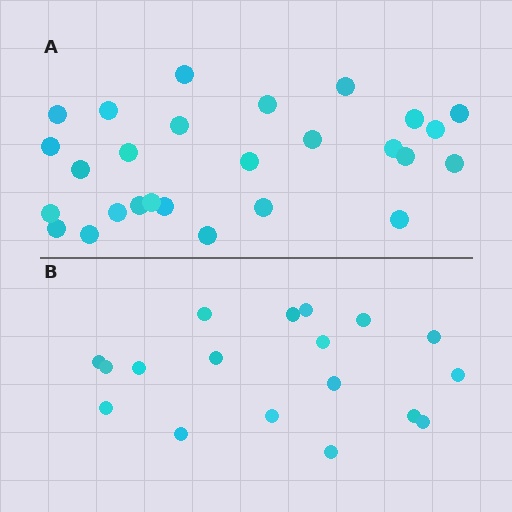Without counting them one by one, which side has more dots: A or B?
Region A (the top region) has more dots.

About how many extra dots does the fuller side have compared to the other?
Region A has roughly 8 or so more dots than region B.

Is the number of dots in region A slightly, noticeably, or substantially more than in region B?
Region A has substantially more. The ratio is roughly 1.5 to 1.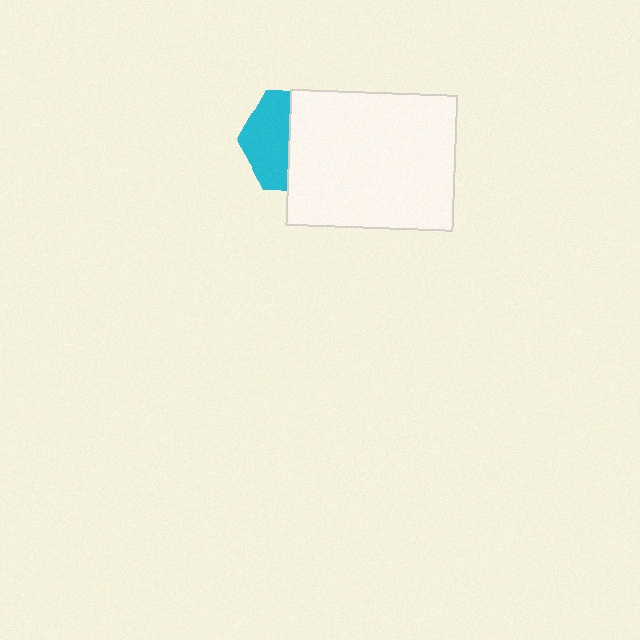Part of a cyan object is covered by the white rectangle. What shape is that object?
It is a hexagon.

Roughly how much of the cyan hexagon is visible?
A small part of it is visible (roughly 43%).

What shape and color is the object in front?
The object in front is a white rectangle.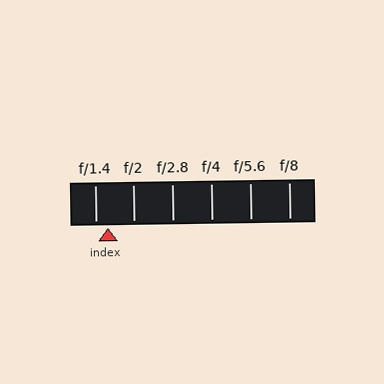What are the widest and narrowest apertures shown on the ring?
The widest aperture shown is f/1.4 and the narrowest is f/8.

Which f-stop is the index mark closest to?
The index mark is closest to f/1.4.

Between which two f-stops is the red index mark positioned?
The index mark is between f/1.4 and f/2.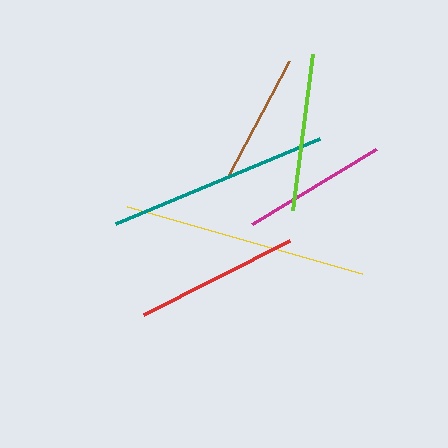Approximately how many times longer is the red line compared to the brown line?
The red line is approximately 1.2 times the length of the brown line.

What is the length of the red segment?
The red segment is approximately 163 pixels long.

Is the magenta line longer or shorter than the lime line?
The lime line is longer than the magenta line.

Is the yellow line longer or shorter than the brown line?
The yellow line is longer than the brown line.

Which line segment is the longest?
The yellow line is the longest at approximately 245 pixels.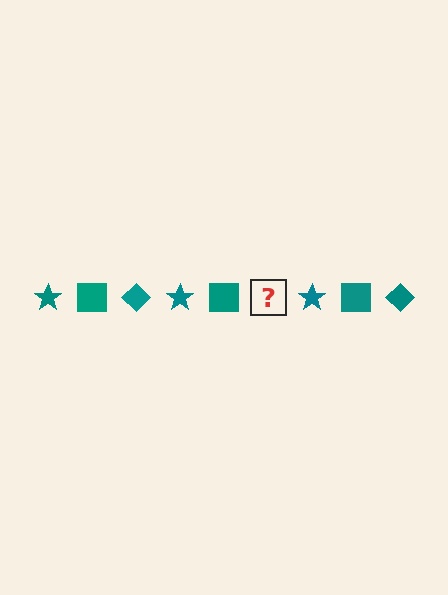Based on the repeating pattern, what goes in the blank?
The blank should be a teal diamond.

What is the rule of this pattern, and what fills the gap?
The rule is that the pattern cycles through star, square, diamond shapes in teal. The gap should be filled with a teal diamond.